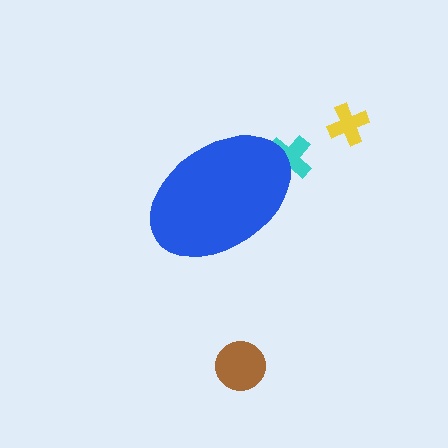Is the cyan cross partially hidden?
Yes, the cyan cross is partially hidden behind the blue ellipse.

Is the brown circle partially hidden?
No, the brown circle is fully visible.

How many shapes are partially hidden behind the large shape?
1 shape is partially hidden.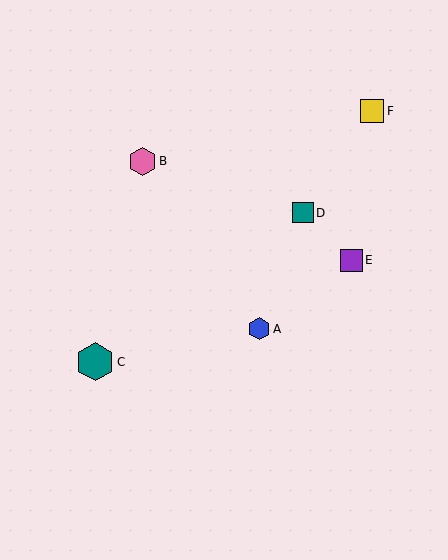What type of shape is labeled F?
Shape F is a yellow square.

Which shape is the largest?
The teal hexagon (labeled C) is the largest.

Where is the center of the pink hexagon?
The center of the pink hexagon is at (143, 161).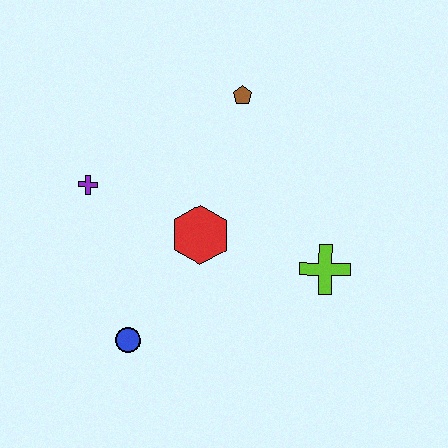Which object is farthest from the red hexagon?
The brown pentagon is farthest from the red hexagon.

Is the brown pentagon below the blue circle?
No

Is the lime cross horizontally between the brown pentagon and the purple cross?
No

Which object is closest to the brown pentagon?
The red hexagon is closest to the brown pentagon.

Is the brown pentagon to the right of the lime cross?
No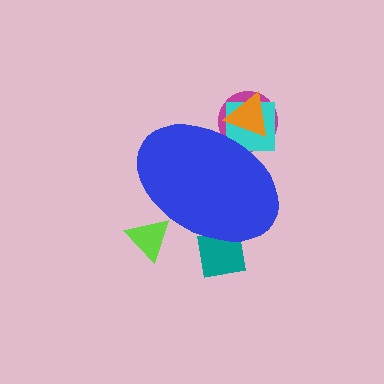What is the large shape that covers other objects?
A blue ellipse.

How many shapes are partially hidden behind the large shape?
5 shapes are partially hidden.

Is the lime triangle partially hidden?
Yes, the lime triangle is partially hidden behind the blue ellipse.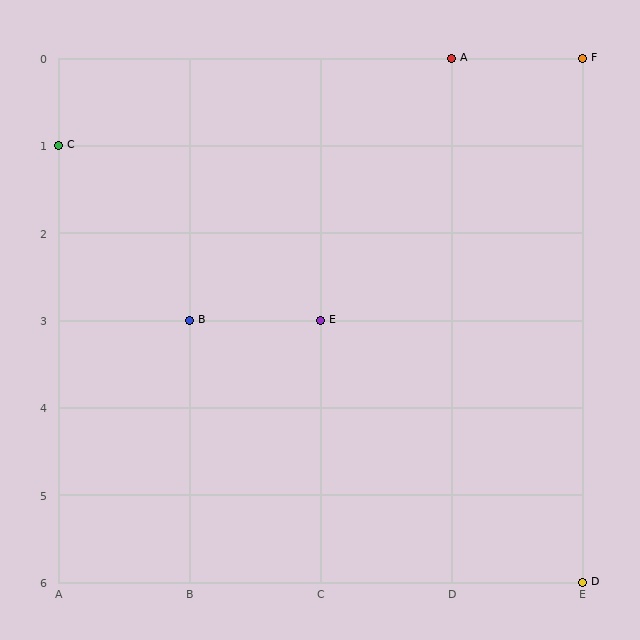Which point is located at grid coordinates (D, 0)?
Point A is at (D, 0).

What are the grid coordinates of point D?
Point D is at grid coordinates (E, 6).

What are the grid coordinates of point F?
Point F is at grid coordinates (E, 0).